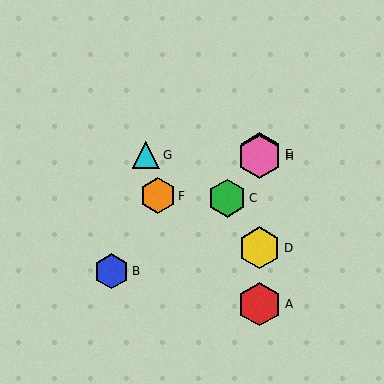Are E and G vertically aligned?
No, E is at x≈260 and G is at x≈146.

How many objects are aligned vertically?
4 objects (A, D, E, H) are aligned vertically.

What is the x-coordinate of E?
Object E is at x≈260.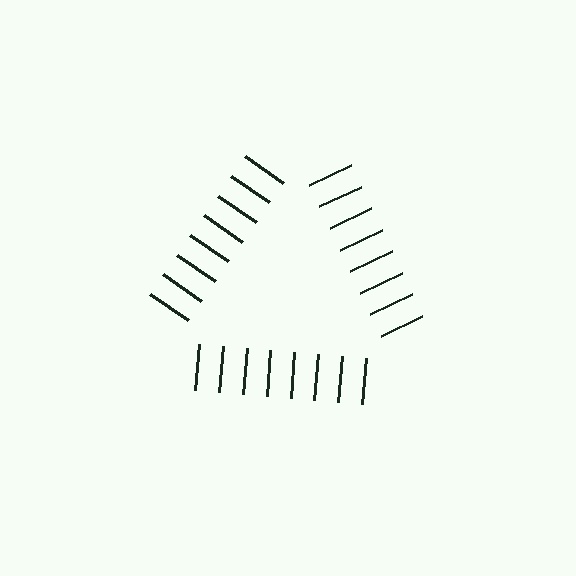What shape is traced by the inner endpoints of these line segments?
An illusory triangle — the line segments terminate on its edges but no continuous stroke is drawn.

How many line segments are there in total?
24 — 8 along each of the 3 edges.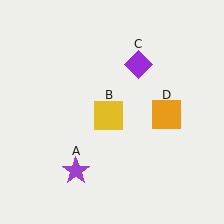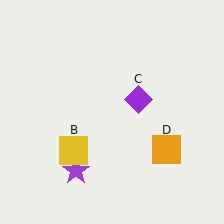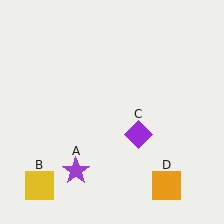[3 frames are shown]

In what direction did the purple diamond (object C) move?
The purple diamond (object C) moved down.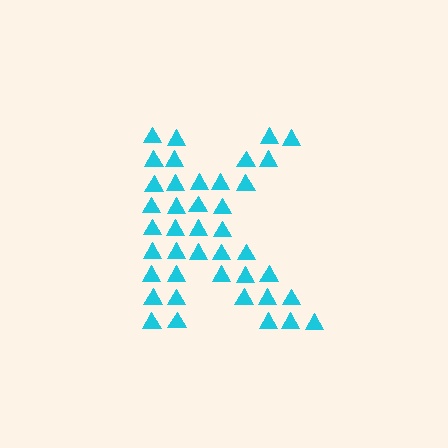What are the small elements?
The small elements are triangles.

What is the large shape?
The large shape is the letter K.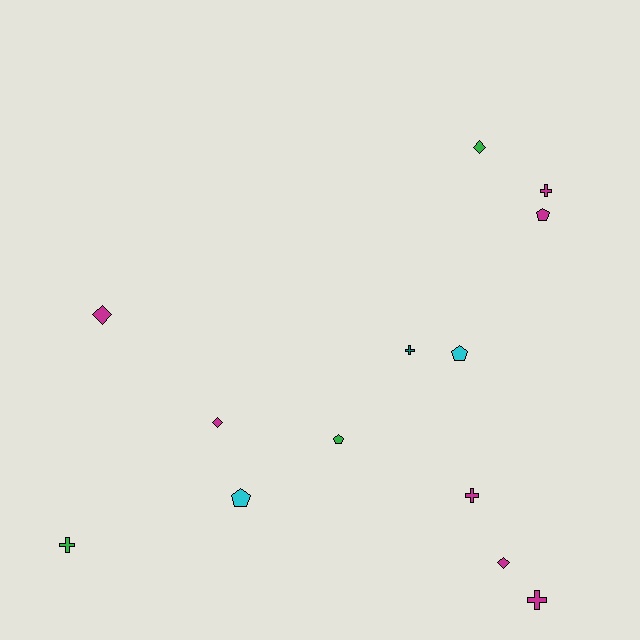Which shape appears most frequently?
Cross, with 5 objects.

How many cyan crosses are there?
There are no cyan crosses.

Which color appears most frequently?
Magenta, with 7 objects.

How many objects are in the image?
There are 13 objects.